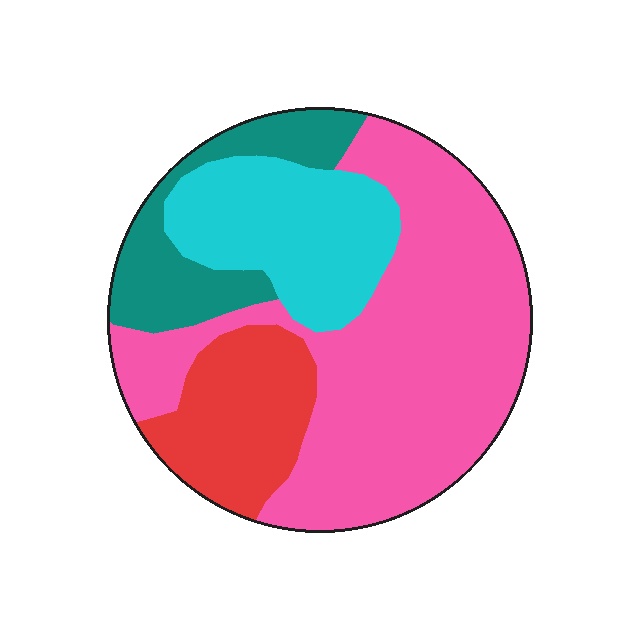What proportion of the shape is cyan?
Cyan covers roughly 20% of the shape.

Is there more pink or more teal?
Pink.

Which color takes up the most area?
Pink, at roughly 50%.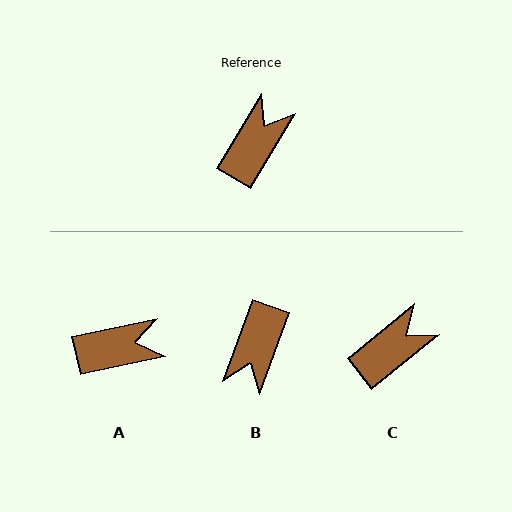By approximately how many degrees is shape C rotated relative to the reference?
Approximately 20 degrees clockwise.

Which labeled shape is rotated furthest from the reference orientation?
B, about 169 degrees away.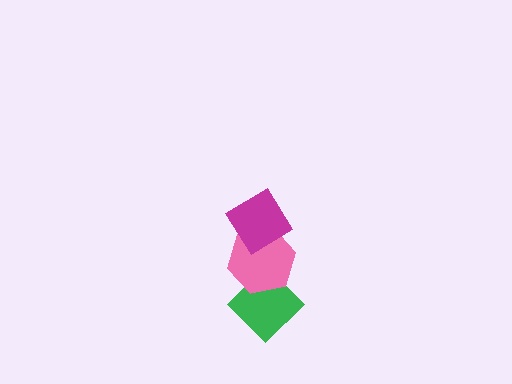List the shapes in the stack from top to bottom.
From top to bottom: the magenta diamond, the pink hexagon, the green diamond.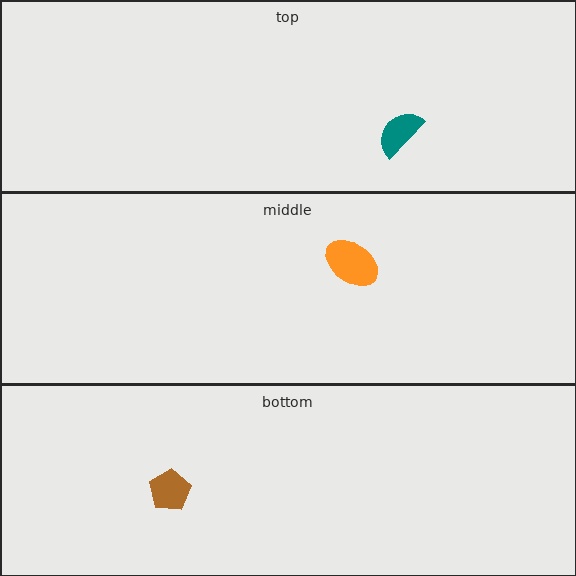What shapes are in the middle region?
The orange ellipse.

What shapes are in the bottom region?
The brown pentagon.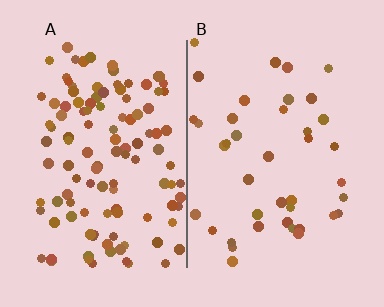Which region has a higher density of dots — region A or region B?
A (the left).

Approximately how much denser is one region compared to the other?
Approximately 2.9× — region A over region B.